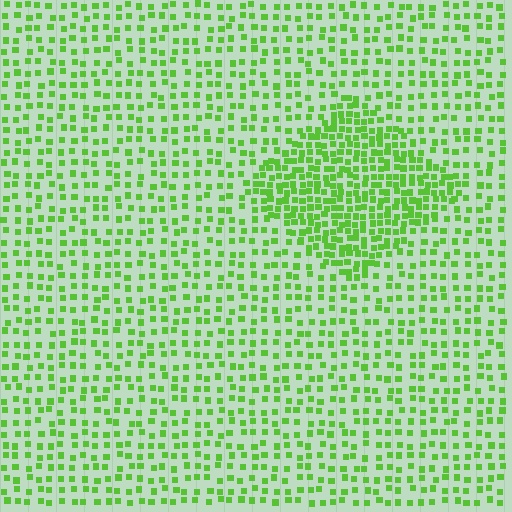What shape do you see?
I see a diamond.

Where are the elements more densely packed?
The elements are more densely packed inside the diamond boundary.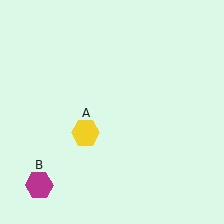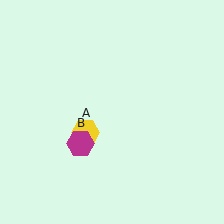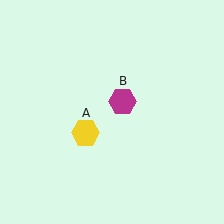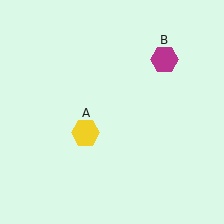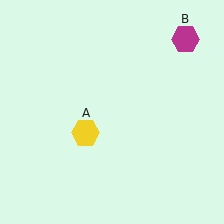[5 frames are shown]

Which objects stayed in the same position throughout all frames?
Yellow hexagon (object A) remained stationary.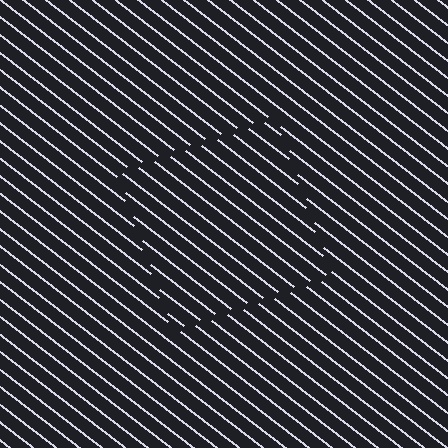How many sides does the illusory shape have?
4 sides — the line-ends trace a square.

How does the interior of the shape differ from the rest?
The interior of the shape contains the same grating, shifted by half a period — the contour is defined by the phase discontinuity where line-ends from the inner and outer gratings abut.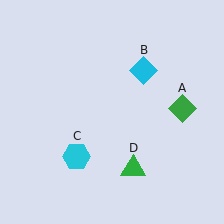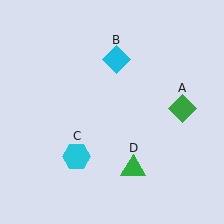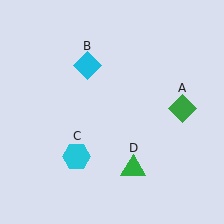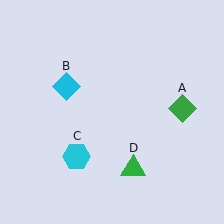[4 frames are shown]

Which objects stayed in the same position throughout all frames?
Green diamond (object A) and cyan hexagon (object C) and green triangle (object D) remained stationary.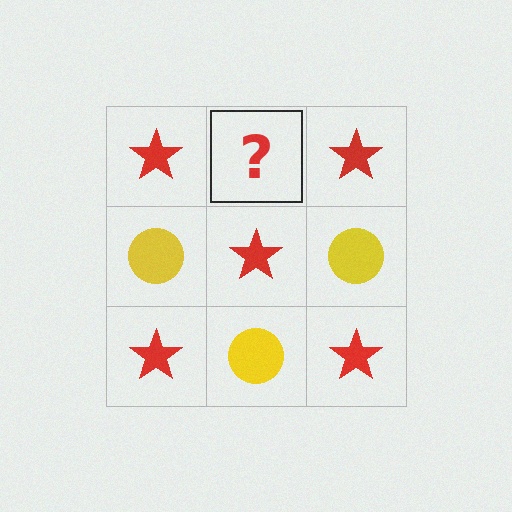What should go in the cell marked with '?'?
The missing cell should contain a yellow circle.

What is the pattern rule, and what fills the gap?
The rule is that it alternates red star and yellow circle in a checkerboard pattern. The gap should be filled with a yellow circle.